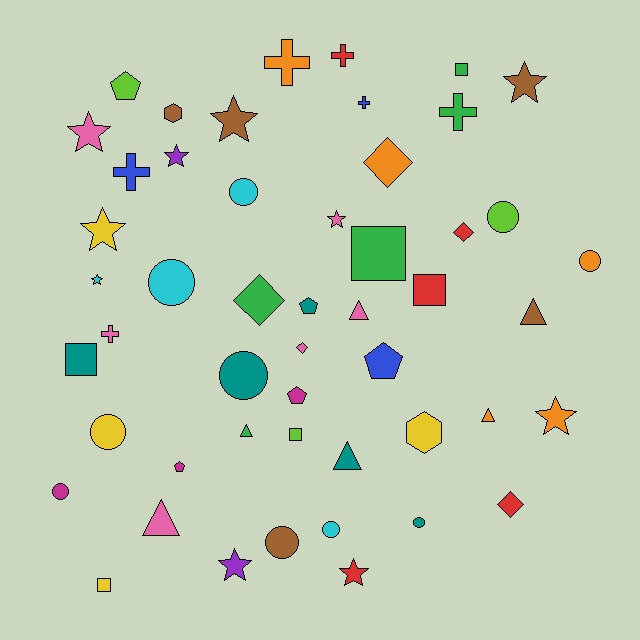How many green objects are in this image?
There are 5 green objects.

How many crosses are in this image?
There are 6 crosses.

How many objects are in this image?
There are 50 objects.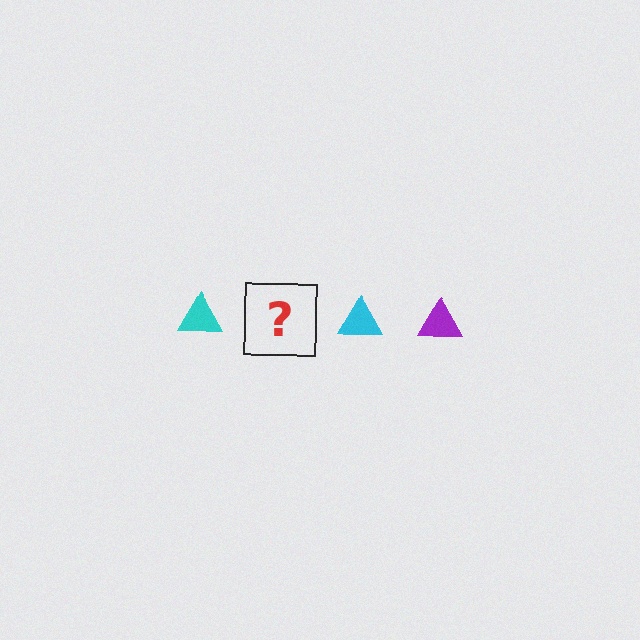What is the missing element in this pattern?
The missing element is a purple triangle.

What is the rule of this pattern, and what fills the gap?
The rule is that the pattern cycles through cyan, purple triangles. The gap should be filled with a purple triangle.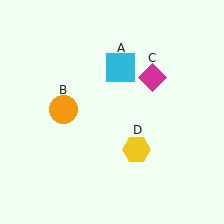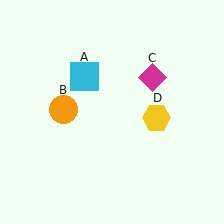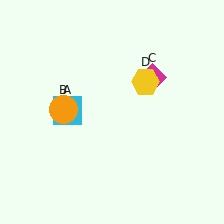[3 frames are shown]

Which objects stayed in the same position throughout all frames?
Orange circle (object B) and magenta diamond (object C) remained stationary.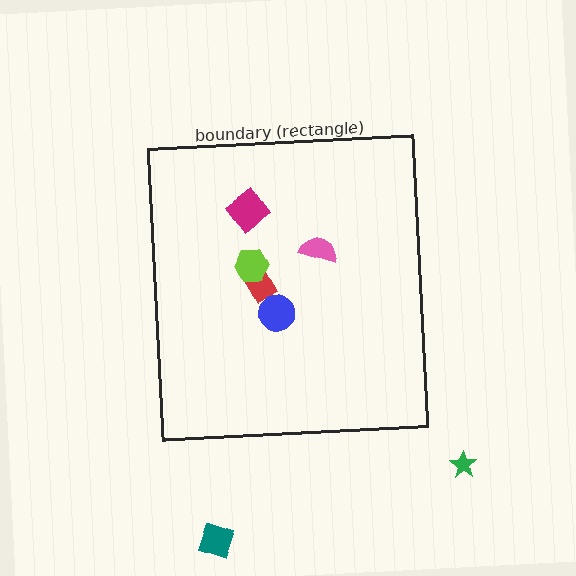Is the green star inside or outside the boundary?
Outside.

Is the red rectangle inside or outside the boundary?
Inside.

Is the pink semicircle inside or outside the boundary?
Inside.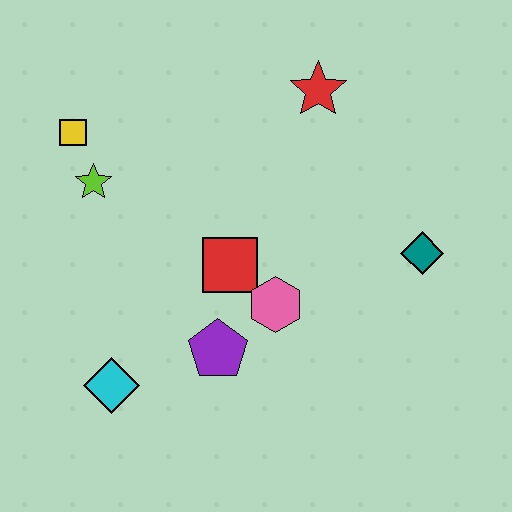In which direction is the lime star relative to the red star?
The lime star is to the left of the red star.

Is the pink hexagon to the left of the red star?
Yes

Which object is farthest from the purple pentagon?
The red star is farthest from the purple pentagon.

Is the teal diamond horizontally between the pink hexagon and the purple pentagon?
No